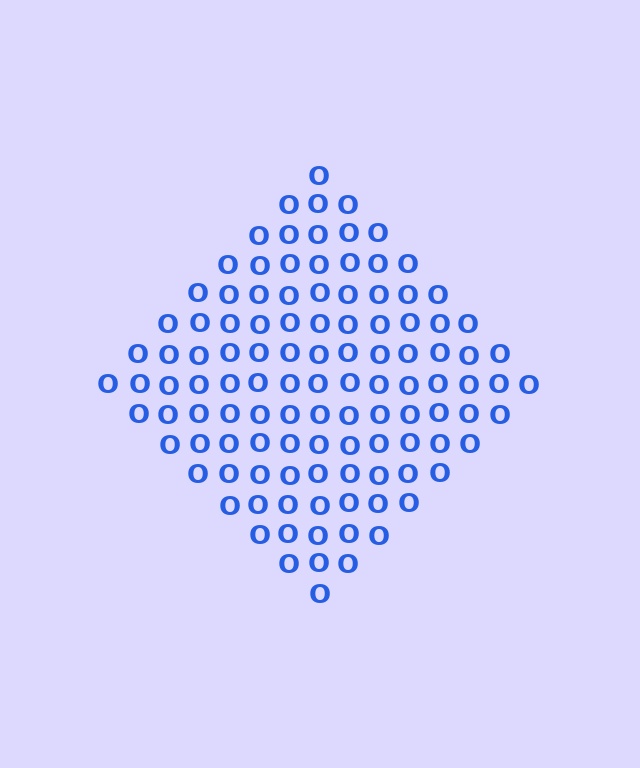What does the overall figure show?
The overall figure shows a diamond.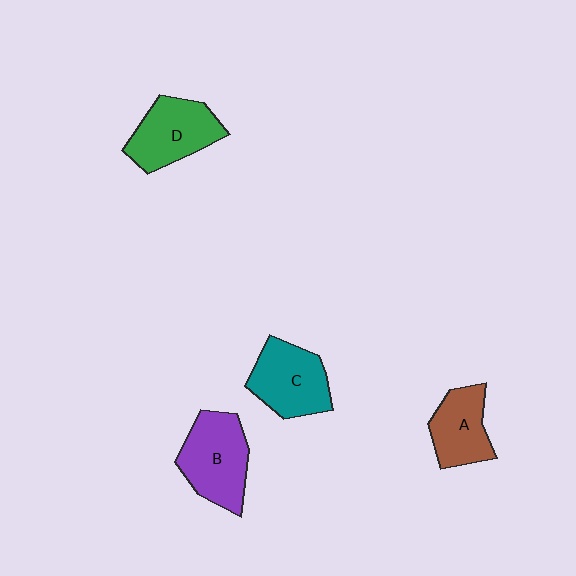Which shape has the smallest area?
Shape A (brown).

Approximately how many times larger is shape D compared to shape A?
Approximately 1.2 times.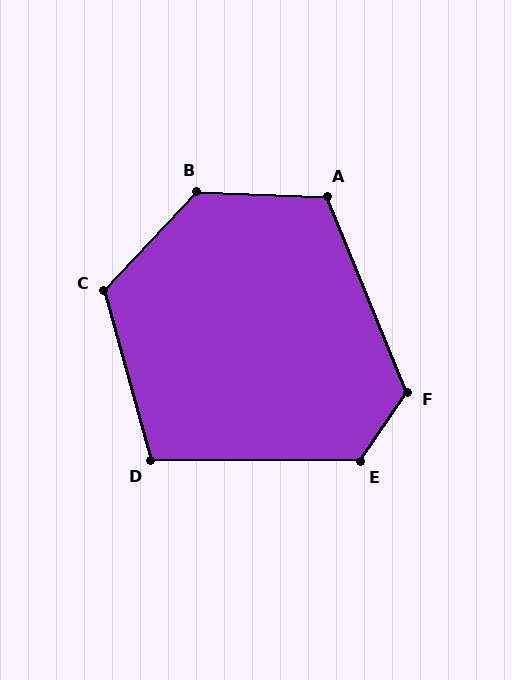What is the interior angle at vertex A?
Approximately 115 degrees (obtuse).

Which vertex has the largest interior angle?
B, at approximately 131 degrees.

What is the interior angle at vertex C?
Approximately 122 degrees (obtuse).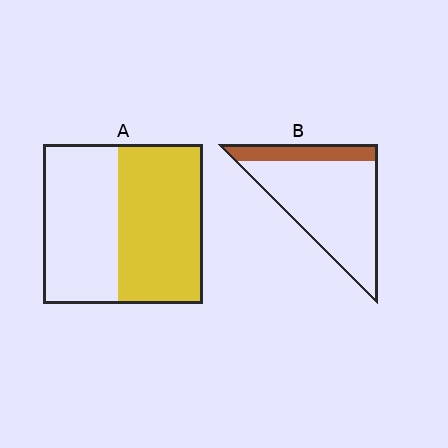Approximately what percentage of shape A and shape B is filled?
A is approximately 55% and B is approximately 20%.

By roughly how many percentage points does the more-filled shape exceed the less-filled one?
By roughly 35 percentage points (A over B).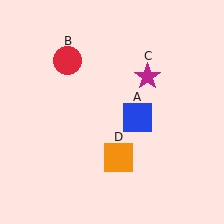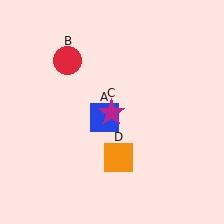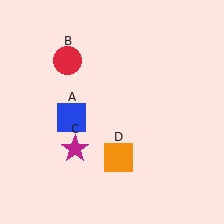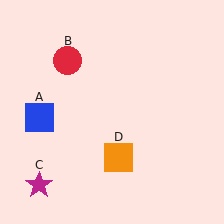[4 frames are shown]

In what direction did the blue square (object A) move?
The blue square (object A) moved left.